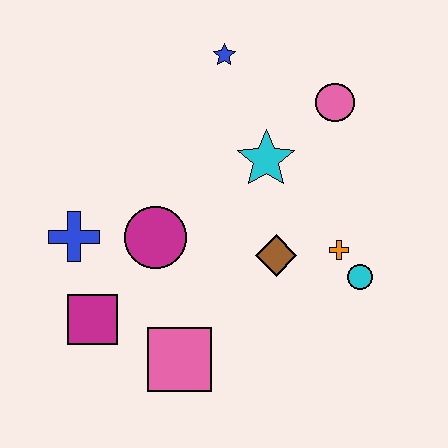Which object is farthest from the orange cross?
The blue cross is farthest from the orange cross.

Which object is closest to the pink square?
The magenta square is closest to the pink square.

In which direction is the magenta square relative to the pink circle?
The magenta square is to the left of the pink circle.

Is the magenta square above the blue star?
No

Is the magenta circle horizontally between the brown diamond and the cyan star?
No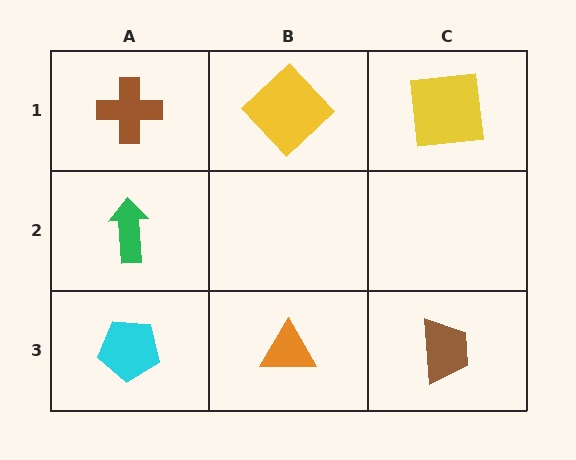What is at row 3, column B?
An orange triangle.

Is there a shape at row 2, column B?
No, that cell is empty.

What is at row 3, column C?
A brown trapezoid.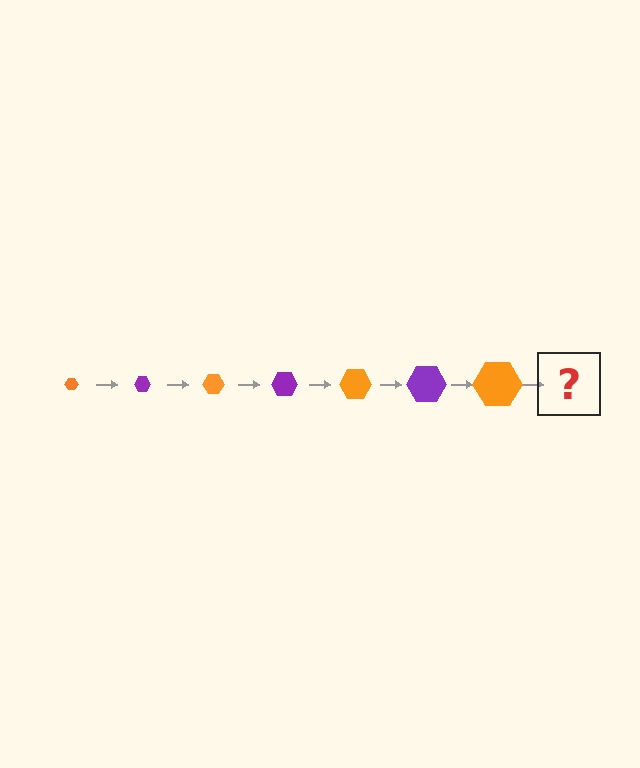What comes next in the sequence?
The next element should be a purple hexagon, larger than the previous one.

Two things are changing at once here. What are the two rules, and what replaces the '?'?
The two rules are that the hexagon grows larger each step and the color cycles through orange and purple. The '?' should be a purple hexagon, larger than the previous one.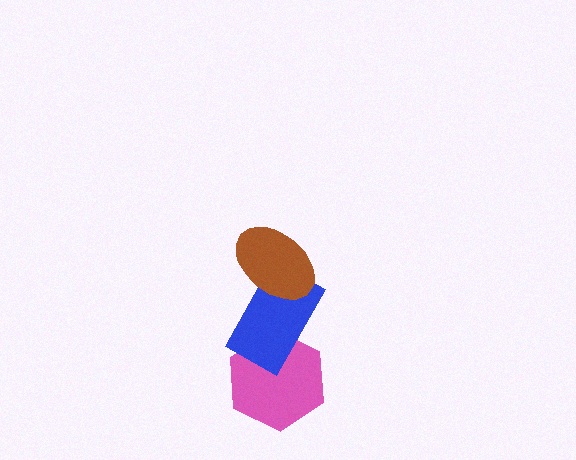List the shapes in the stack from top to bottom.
From top to bottom: the brown ellipse, the blue rectangle, the pink hexagon.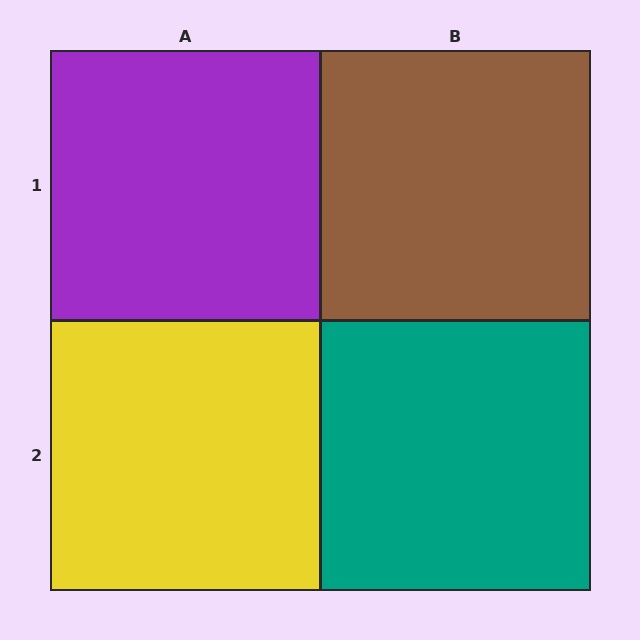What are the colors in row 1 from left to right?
Purple, brown.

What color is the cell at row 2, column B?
Teal.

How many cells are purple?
1 cell is purple.